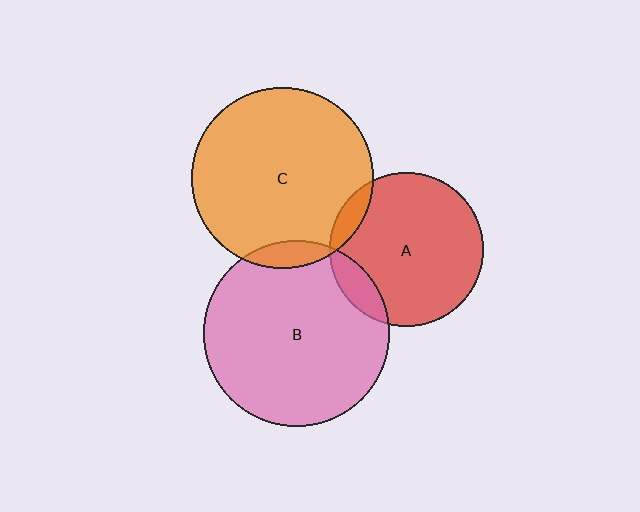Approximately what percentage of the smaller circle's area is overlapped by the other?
Approximately 10%.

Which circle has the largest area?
Circle B (pink).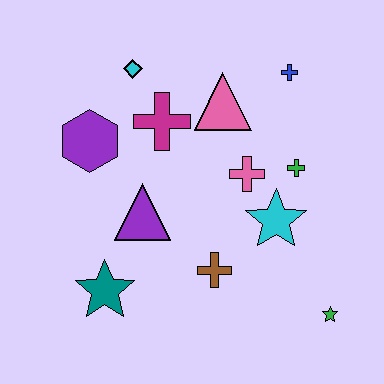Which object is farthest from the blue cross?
The teal star is farthest from the blue cross.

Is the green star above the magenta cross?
No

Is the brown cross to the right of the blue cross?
No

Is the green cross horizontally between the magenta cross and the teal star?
No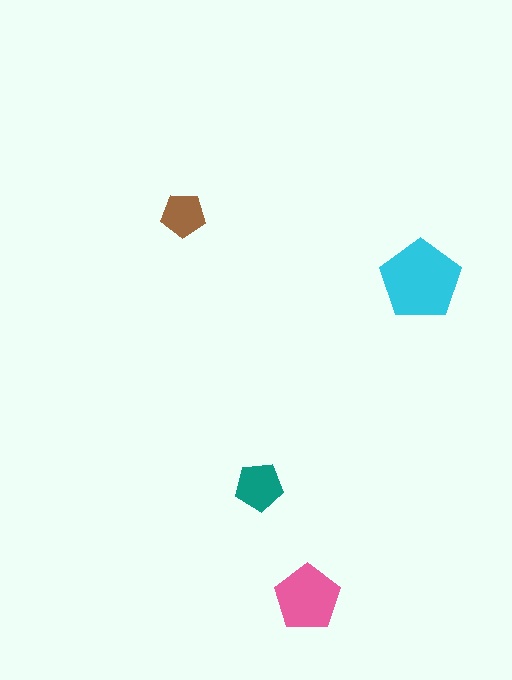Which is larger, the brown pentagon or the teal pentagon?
The teal one.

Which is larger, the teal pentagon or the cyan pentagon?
The cyan one.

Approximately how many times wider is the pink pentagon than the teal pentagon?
About 1.5 times wider.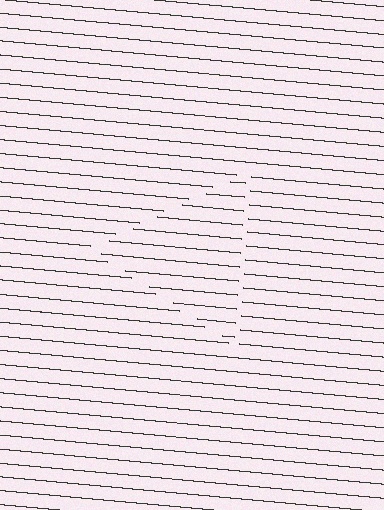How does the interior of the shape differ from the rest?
The interior of the shape contains the same grating, shifted by half a period — the contour is defined by the phase discontinuity where line-ends from the inner and outer gratings abut.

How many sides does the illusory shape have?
3 sides — the line-ends trace a triangle.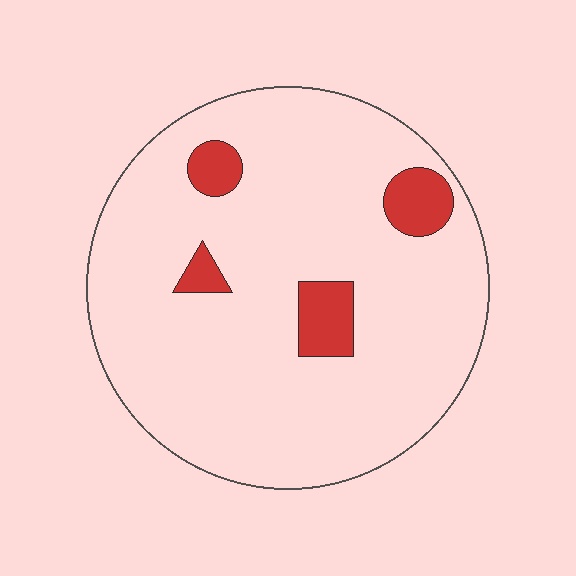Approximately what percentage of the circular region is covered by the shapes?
Approximately 10%.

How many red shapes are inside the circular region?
4.